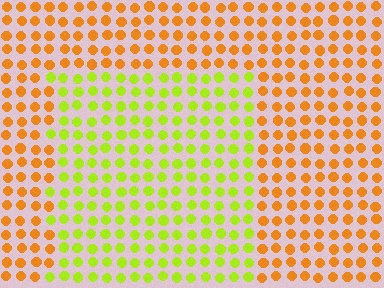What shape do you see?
I see a rectangle.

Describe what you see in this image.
The image is filled with small orange elements in a uniform arrangement. A rectangle-shaped region is visible where the elements are tinted to a slightly different hue, forming a subtle color boundary.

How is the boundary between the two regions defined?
The boundary is defined purely by a slight shift in hue (about 50 degrees). Spacing, size, and orientation are identical on both sides.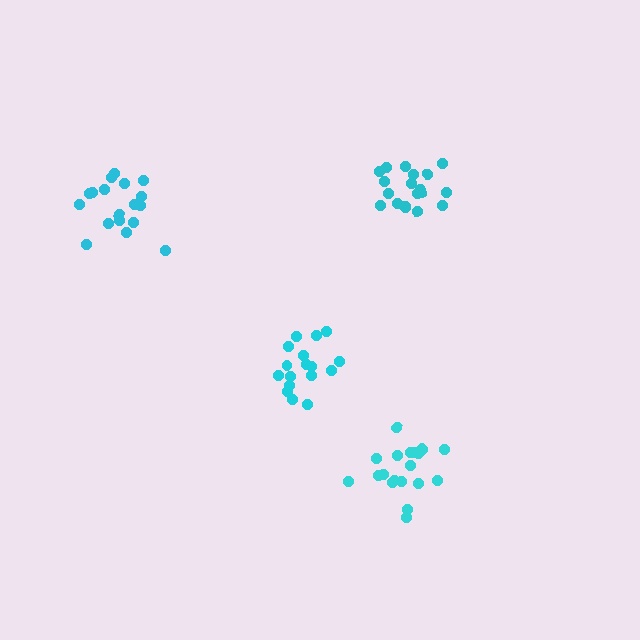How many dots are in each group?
Group 1: 17 dots, Group 2: 19 dots, Group 3: 19 dots, Group 4: 18 dots (73 total).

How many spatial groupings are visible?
There are 4 spatial groupings.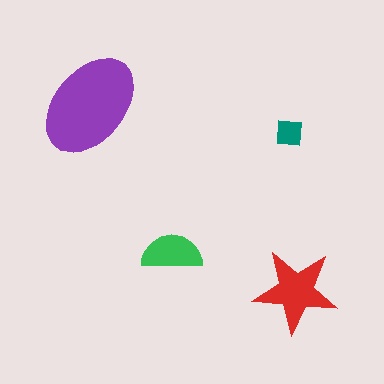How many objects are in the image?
There are 4 objects in the image.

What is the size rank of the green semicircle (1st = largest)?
3rd.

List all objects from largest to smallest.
The purple ellipse, the red star, the green semicircle, the teal square.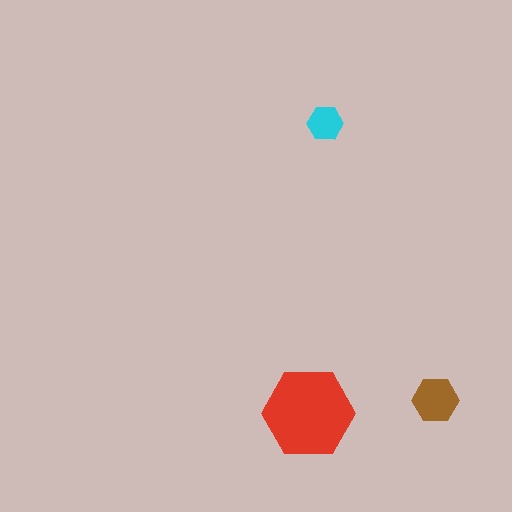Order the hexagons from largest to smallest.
the red one, the brown one, the cyan one.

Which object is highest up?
The cyan hexagon is topmost.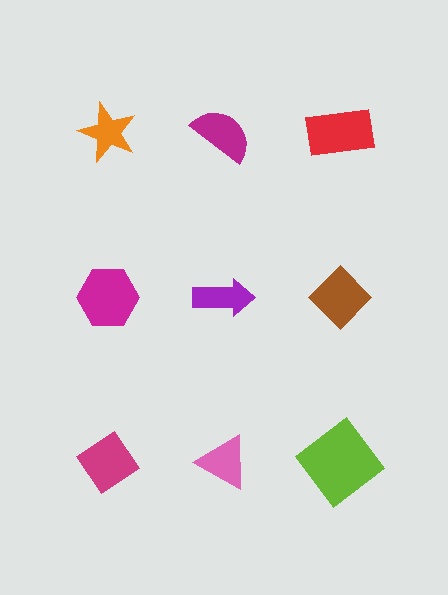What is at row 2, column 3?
A brown diamond.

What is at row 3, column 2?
A pink triangle.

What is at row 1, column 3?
A red rectangle.